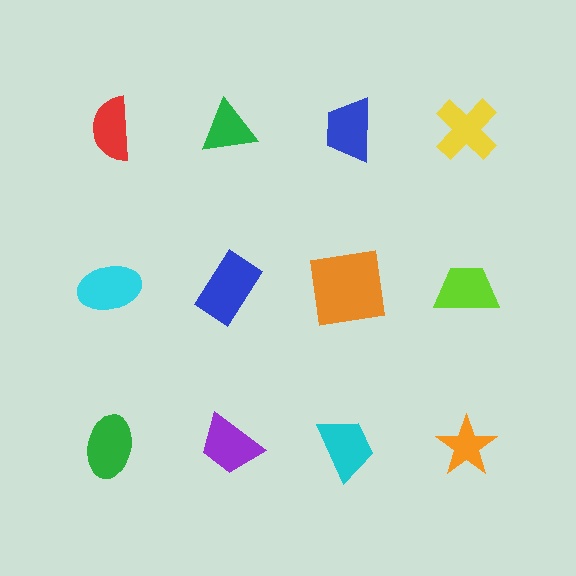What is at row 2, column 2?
A blue rectangle.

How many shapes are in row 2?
4 shapes.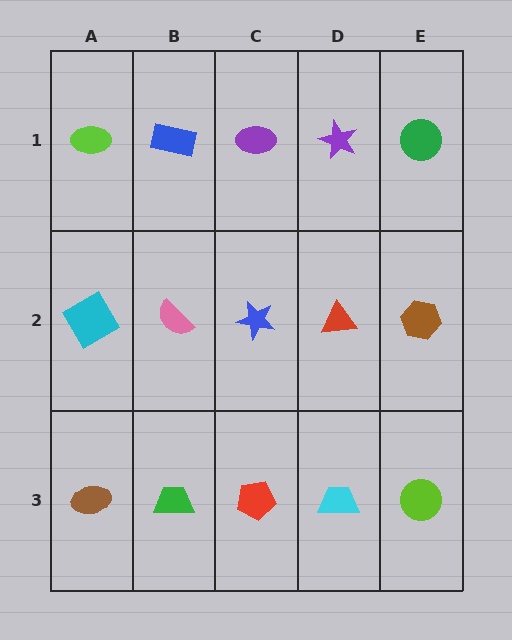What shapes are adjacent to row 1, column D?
A red triangle (row 2, column D), a purple ellipse (row 1, column C), a green circle (row 1, column E).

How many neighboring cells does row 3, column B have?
3.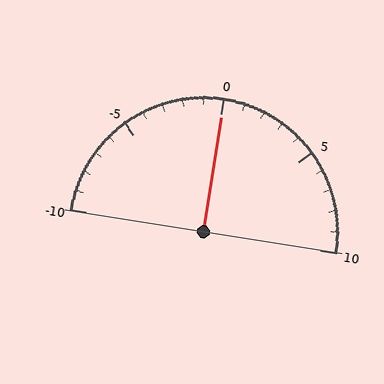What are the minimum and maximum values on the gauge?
The gauge ranges from -10 to 10.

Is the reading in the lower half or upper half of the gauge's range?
The reading is in the upper half of the range (-10 to 10).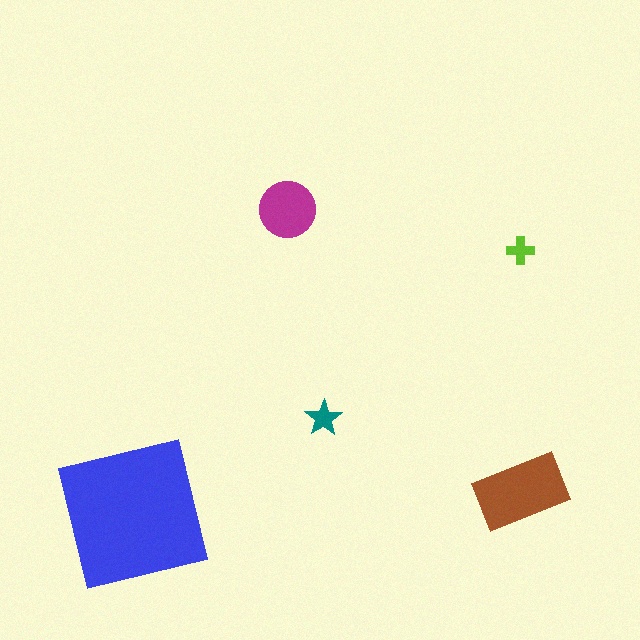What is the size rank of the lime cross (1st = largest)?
5th.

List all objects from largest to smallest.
The blue square, the brown rectangle, the magenta circle, the teal star, the lime cross.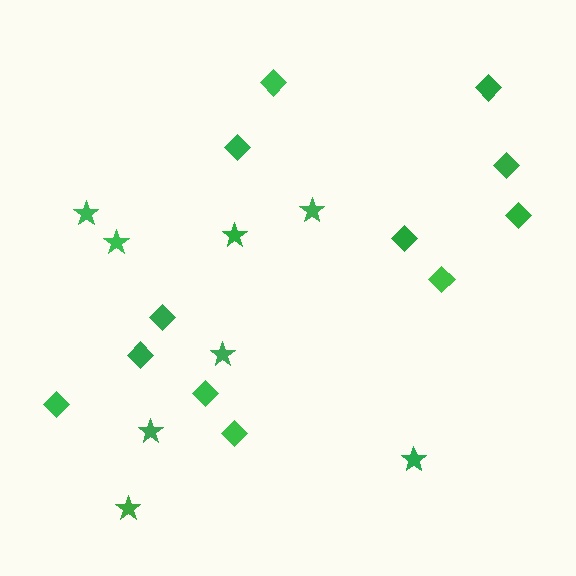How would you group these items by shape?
There are 2 groups: one group of stars (8) and one group of diamonds (12).